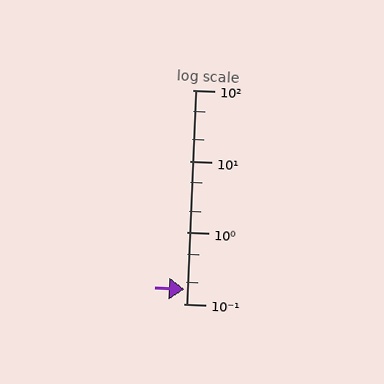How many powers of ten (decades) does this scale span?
The scale spans 3 decades, from 0.1 to 100.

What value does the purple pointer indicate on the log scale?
The pointer indicates approximately 0.16.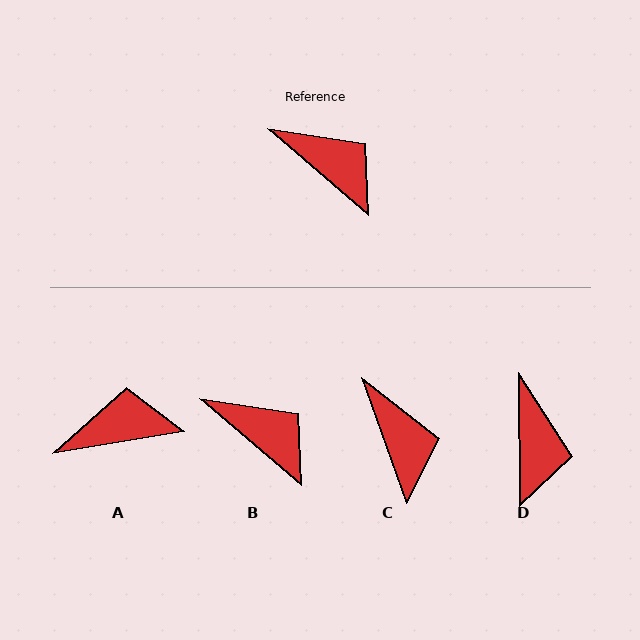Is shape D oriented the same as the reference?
No, it is off by about 49 degrees.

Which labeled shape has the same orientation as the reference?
B.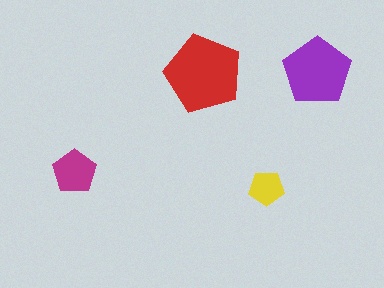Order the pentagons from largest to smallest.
the red one, the purple one, the magenta one, the yellow one.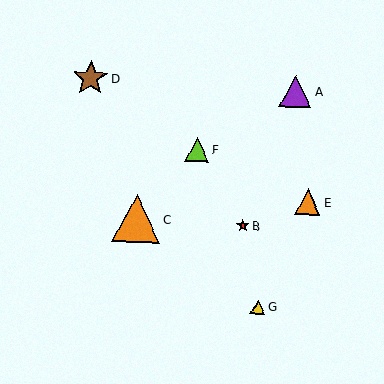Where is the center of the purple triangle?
The center of the purple triangle is at (296, 91).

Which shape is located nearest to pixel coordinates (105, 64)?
The brown star (labeled D) at (90, 79) is nearest to that location.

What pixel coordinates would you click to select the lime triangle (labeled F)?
Click at (197, 150) to select the lime triangle F.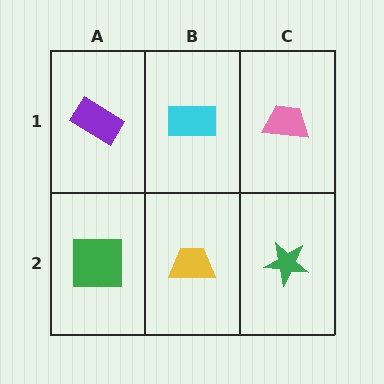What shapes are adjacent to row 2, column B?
A cyan rectangle (row 1, column B), a green square (row 2, column A), a green star (row 2, column C).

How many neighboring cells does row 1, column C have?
2.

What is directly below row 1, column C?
A green star.